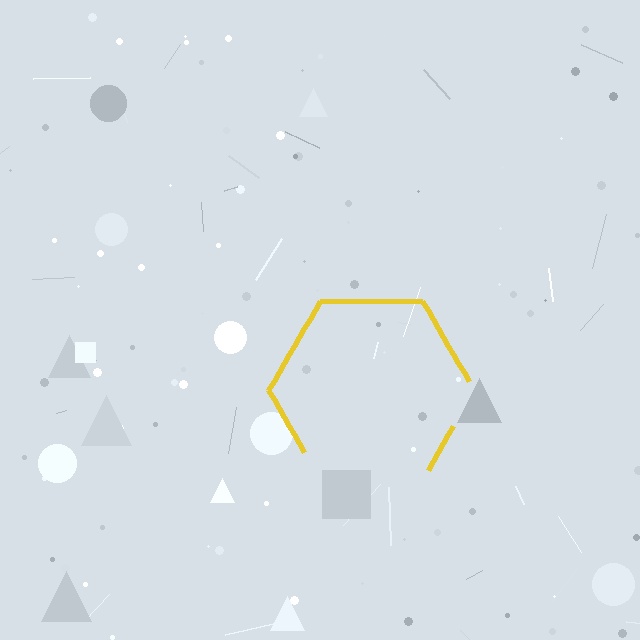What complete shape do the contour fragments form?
The contour fragments form a hexagon.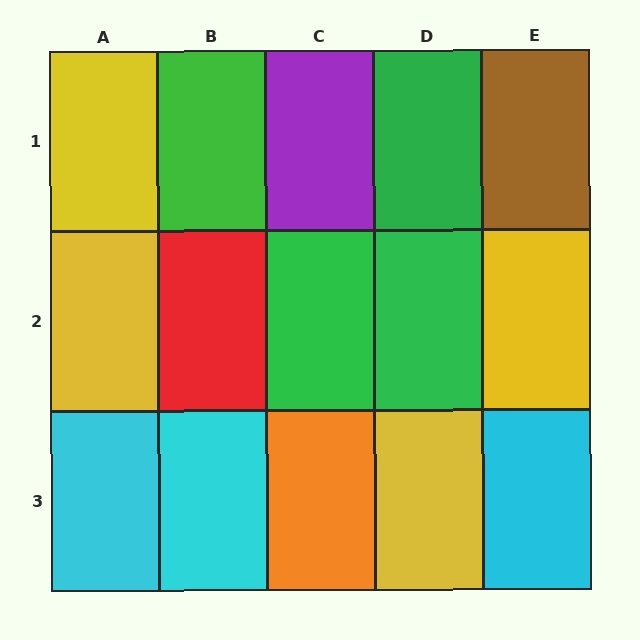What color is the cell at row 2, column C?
Green.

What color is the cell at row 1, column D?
Green.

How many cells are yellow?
4 cells are yellow.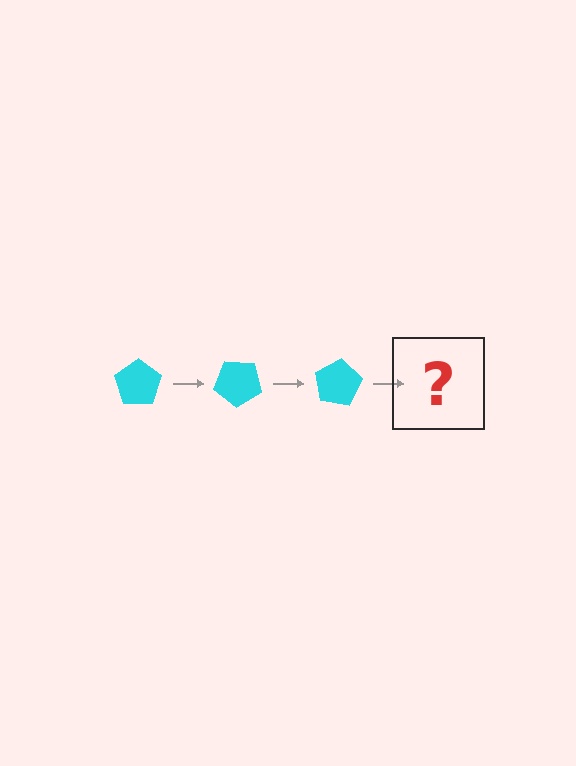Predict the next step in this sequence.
The next step is a cyan pentagon rotated 120 degrees.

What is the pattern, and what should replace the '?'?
The pattern is that the pentagon rotates 40 degrees each step. The '?' should be a cyan pentagon rotated 120 degrees.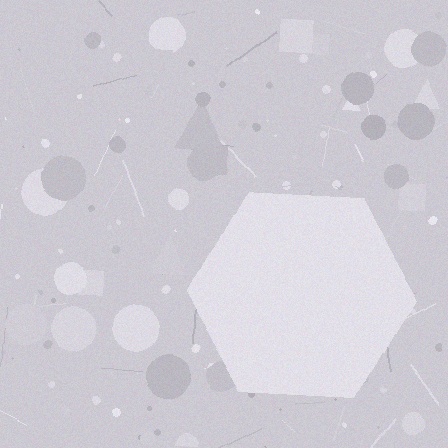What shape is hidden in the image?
A hexagon is hidden in the image.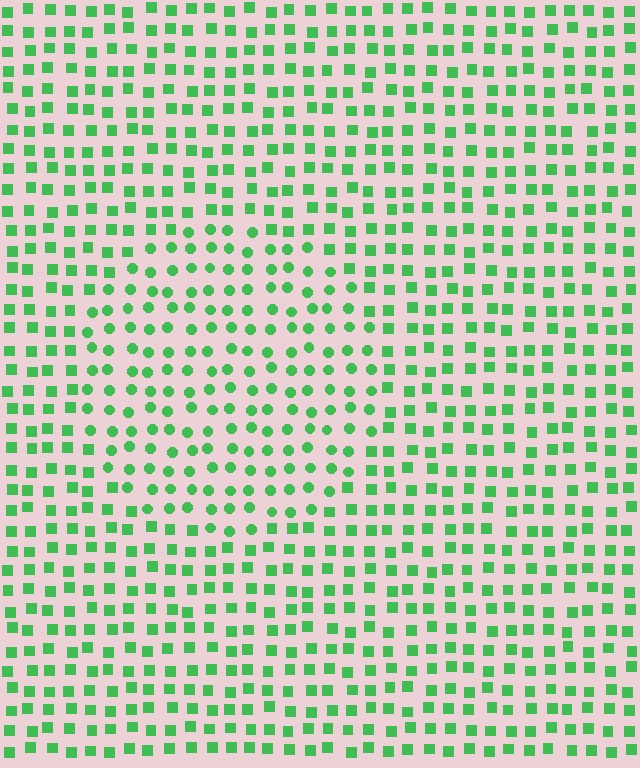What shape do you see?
I see a circle.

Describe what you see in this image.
The image is filled with small green elements arranged in a uniform grid. A circle-shaped region contains circles, while the surrounding area contains squares. The boundary is defined purely by the change in element shape.